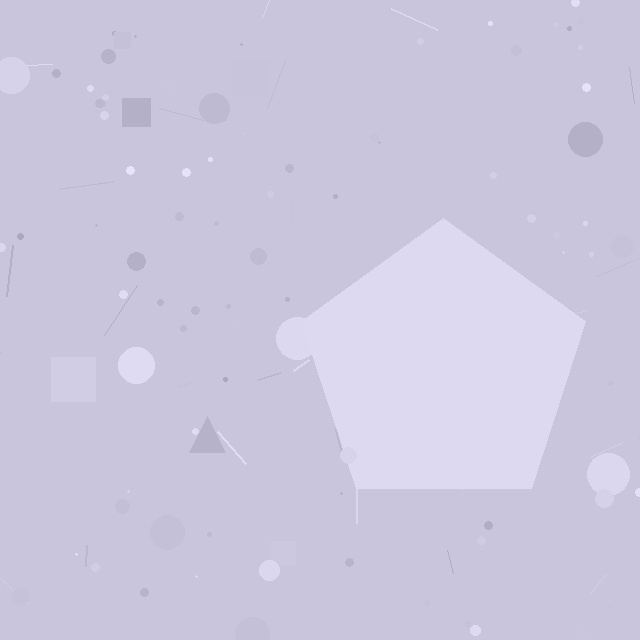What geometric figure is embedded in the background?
A pentagon is embedded in the background.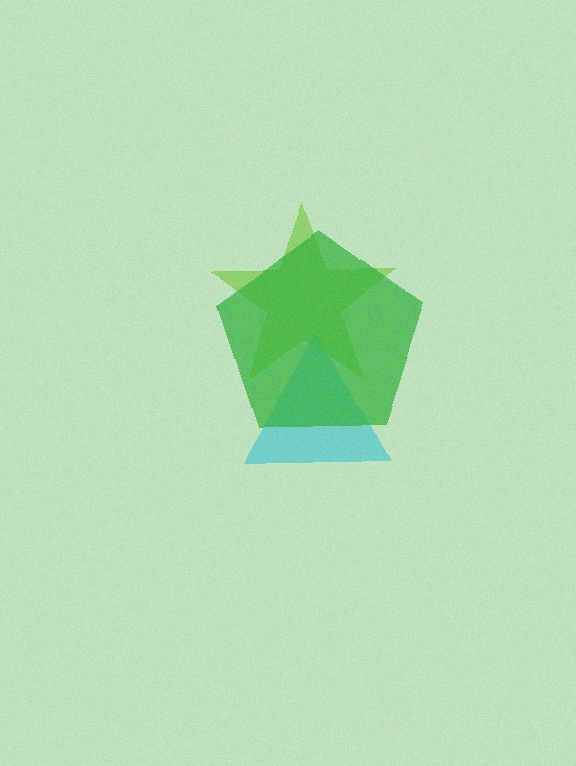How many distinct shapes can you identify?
There are 3 distinct shapes: a lime star, a cyan triangle, a green pentagon.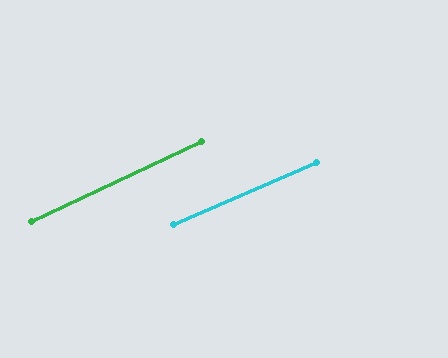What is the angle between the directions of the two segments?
Approximately 2 degrees.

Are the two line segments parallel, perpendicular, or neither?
Parallel — their directions differ by only 1.8°.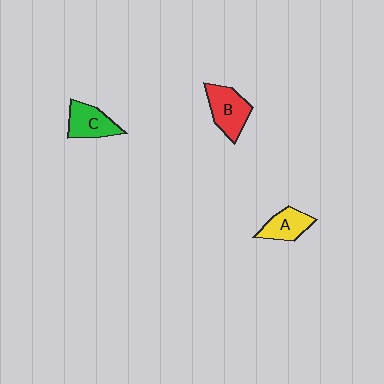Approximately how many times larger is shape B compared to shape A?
Approximately 1.3 times.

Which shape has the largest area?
Shape B (red).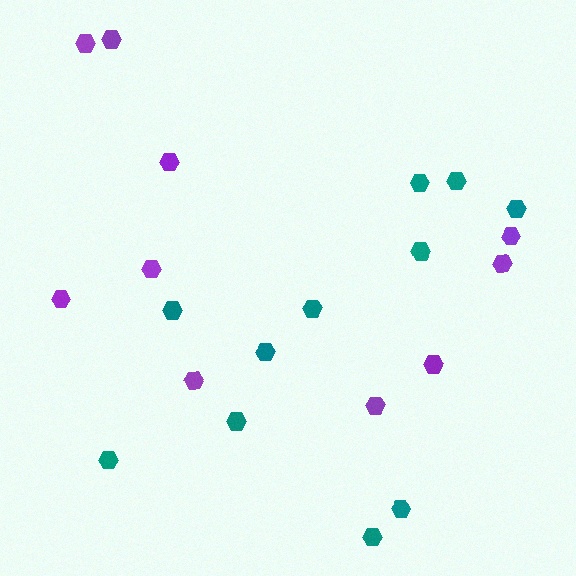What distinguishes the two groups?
There are 2 groups: one group of teal hexagons (11) and one group of purple hexagons (10).